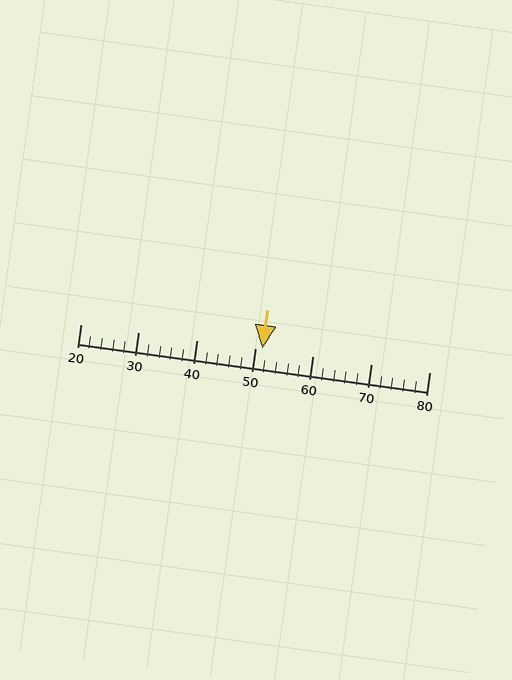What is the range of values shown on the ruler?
The ruler shows values from 20 to 80.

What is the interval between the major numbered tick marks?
The major tick marks are spaced 10 units apart.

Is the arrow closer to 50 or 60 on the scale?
The arrow is closer to 50.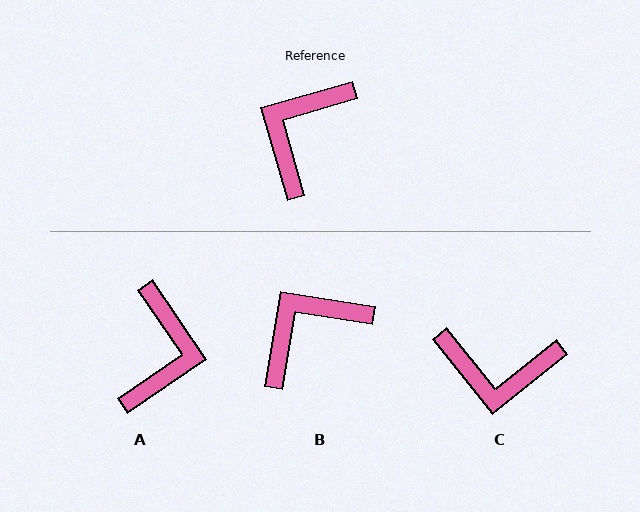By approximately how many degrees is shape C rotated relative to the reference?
Approximately 112 degrees counter-clockwise.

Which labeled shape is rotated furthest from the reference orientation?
A, about 162 degrees away.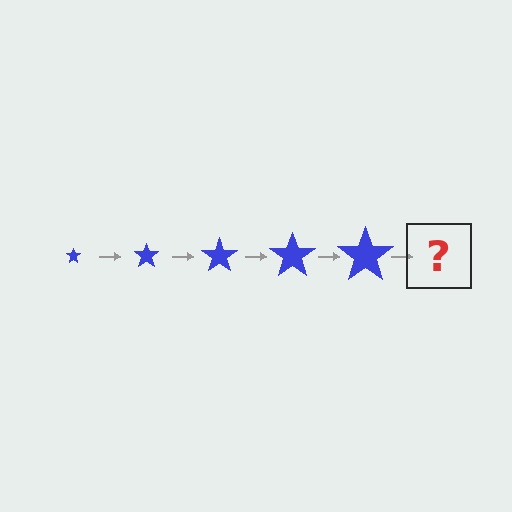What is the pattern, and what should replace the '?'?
The pattern is that the star gets progressively larger each step. The '?' should be a blue star, larger than the previous one.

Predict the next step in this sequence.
The next step is a blue star, larger than the previous one.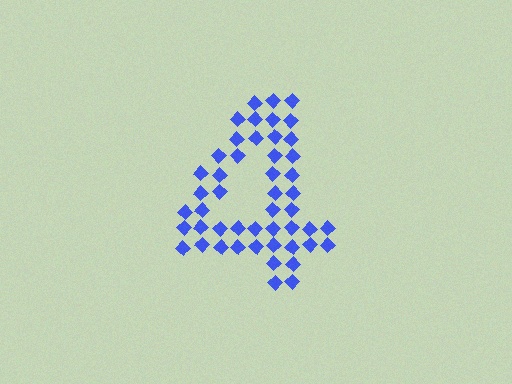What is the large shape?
The large shape is the digit 4.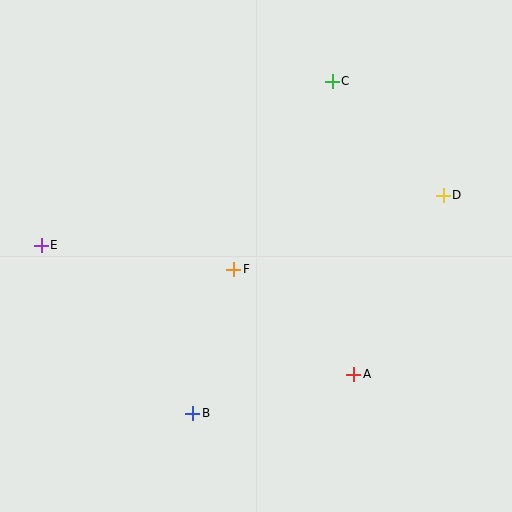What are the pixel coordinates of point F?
Point F is at (234, 269).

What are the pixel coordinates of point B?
Point B is at (193, 413).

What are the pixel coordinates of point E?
Point E is at (41, 245).